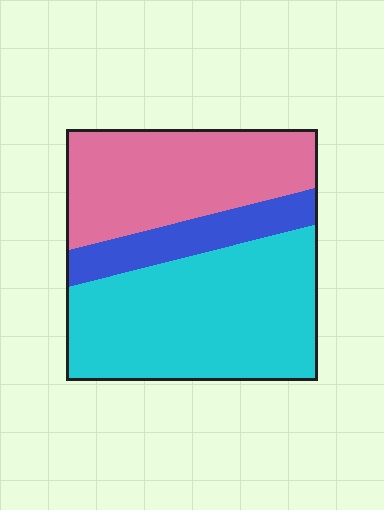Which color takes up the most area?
Cyan, at roughly 50%.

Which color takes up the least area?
Blue, at roughly 15%.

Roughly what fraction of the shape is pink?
Pink takes up about three eighths (3/8) of the shape.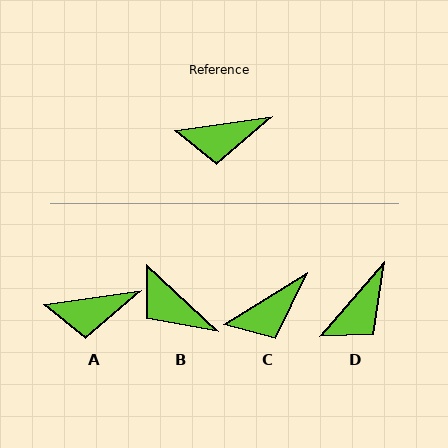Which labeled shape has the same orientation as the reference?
A.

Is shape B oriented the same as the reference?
No, it is off by about 51 degrees.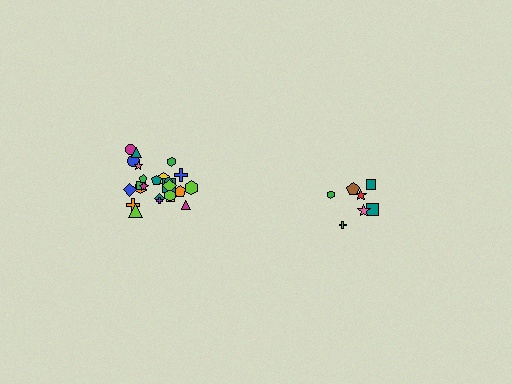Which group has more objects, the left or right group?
The left group.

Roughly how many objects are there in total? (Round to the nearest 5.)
Roughly 30 objects in total.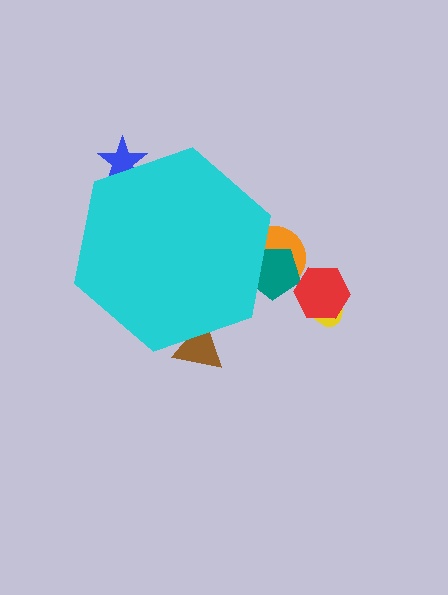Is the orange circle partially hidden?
Yes, the orange circle is partially hidden behind the cyan hexagon.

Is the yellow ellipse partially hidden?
No, the yellow ellipse is fully visible.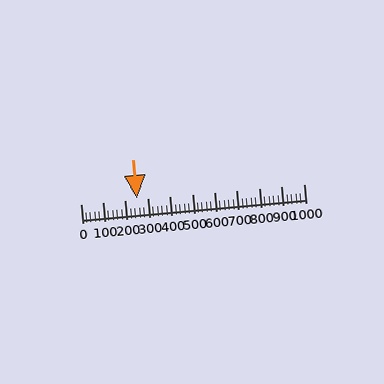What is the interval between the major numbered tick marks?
The major tick marks are spaced 100 units apart.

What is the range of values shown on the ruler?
The ruler shows values from 0 to 1000.